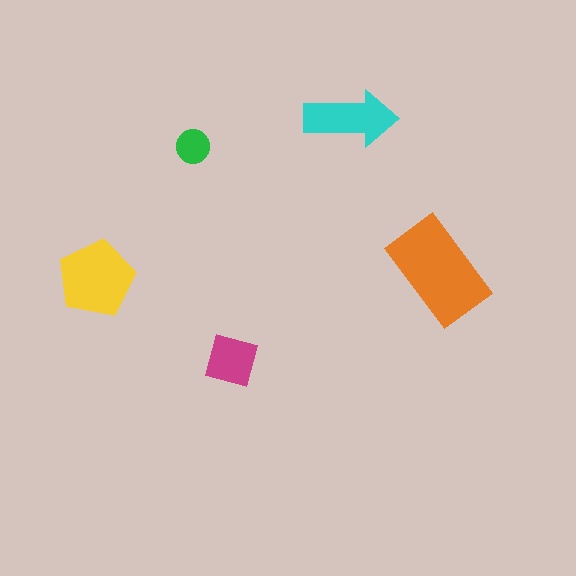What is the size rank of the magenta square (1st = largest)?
4th.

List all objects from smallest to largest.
The green circle, the magenta square, the cyan arrow, the yellow pentagon, the orange rectangle.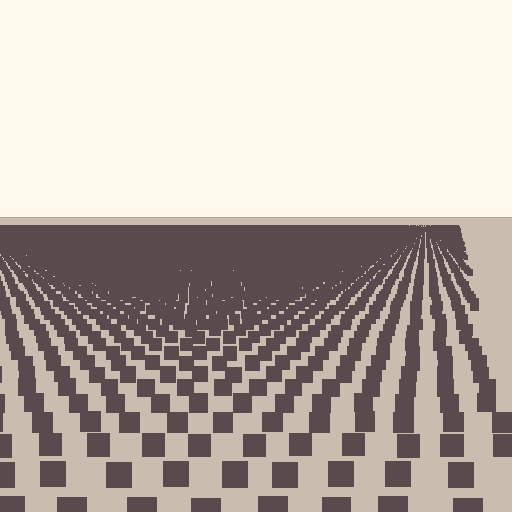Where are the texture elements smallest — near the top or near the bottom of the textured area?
Near the top.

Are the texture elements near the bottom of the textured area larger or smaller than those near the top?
Larger. Near the bottom, elements are closer to the viewer and appear at a bigger on-screen size.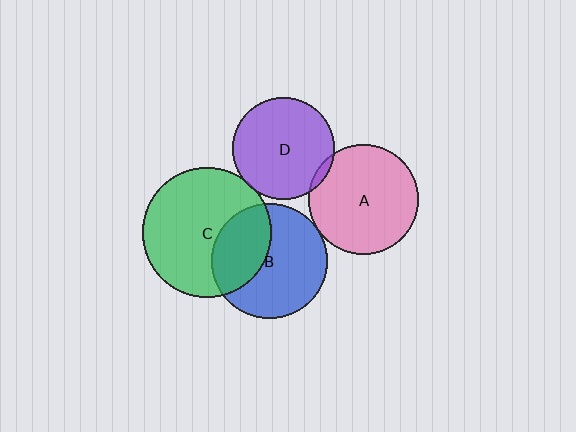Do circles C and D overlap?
Yes.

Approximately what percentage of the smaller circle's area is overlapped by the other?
Approximately 5%.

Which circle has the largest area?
Circle C (green).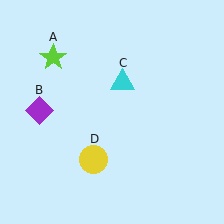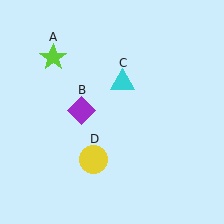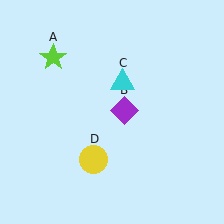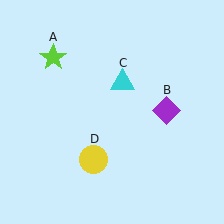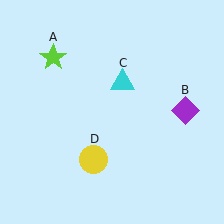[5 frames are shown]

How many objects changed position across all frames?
1 object changed position: purple diamond (object B).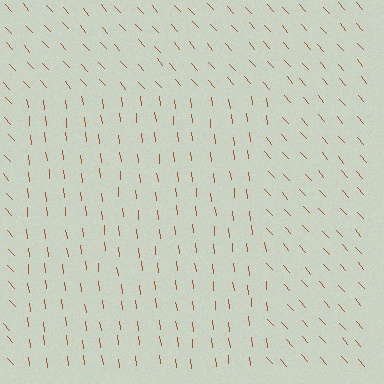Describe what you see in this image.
The image is filled with small brown line segments. A rectangle region in the image has lines oriented differently from the surrounding lines, creating a visible texture boundary.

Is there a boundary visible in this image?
Yes, there is a texture boundary formed by a change in line orientation.